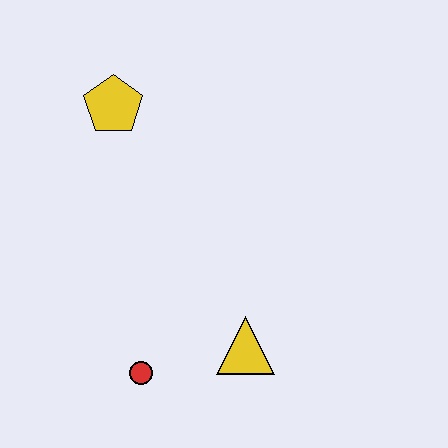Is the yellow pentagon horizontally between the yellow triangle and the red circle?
No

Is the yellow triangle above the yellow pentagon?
No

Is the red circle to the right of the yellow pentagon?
Yes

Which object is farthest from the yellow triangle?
The yellow pentagon is farthest from the yellow triangle.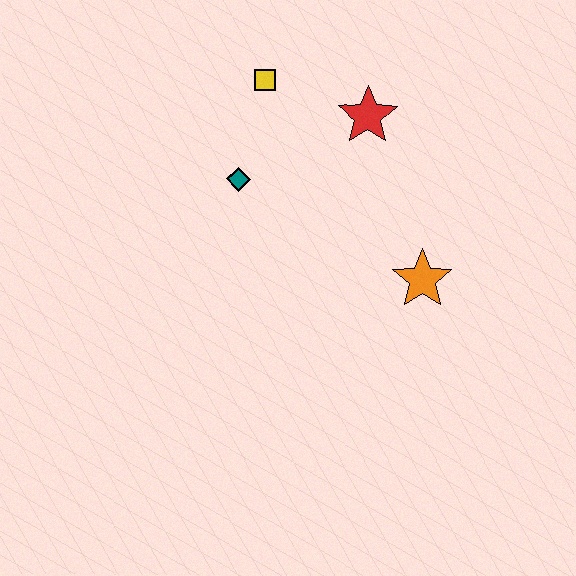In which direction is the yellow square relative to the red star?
The yellow square is to the left of the red star.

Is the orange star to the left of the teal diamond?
No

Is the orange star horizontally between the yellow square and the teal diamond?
No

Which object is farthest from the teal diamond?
The orange star is farthest from the teal diamond.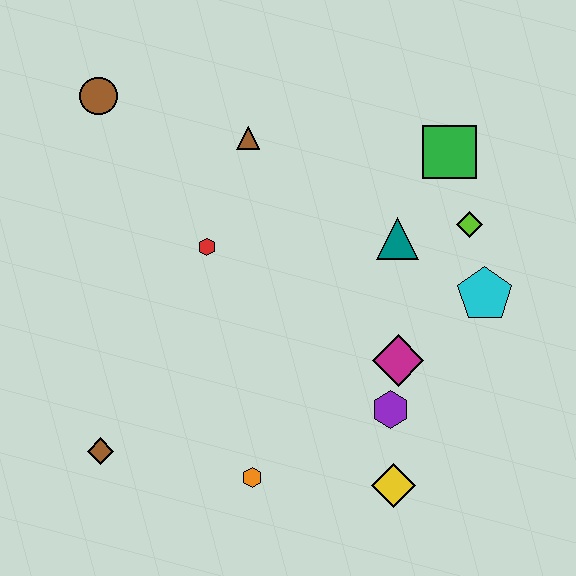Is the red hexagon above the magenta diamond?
Yes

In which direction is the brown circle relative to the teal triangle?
The brown circle is to the left of the teal triangle.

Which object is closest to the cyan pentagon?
The lime diamond is closest to the cyan pentagon.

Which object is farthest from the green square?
The brown diamond is farthest from the green square.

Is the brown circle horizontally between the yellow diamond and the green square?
No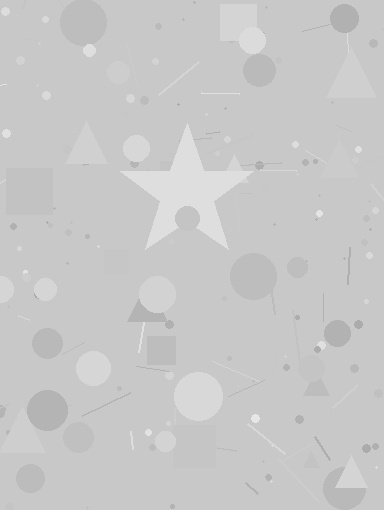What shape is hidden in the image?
A star is hidden in the image.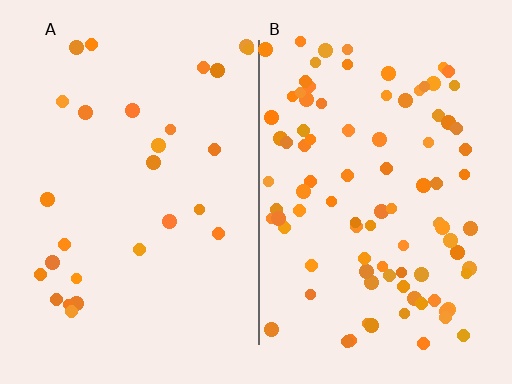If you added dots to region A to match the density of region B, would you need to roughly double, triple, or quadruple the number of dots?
Approximately triple.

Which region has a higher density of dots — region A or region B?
B (the right).